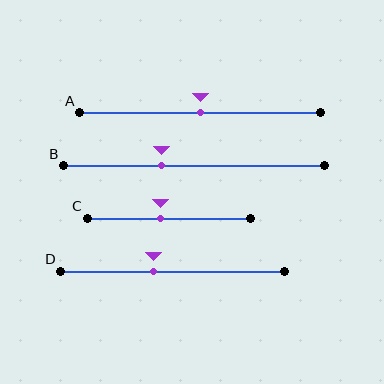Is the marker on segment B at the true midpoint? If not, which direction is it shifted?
No, the marker on segment B is shifted to the left by about 13% of the segment length.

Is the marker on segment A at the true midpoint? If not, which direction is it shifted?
Yes, the marker on segment A is at the true midpoint.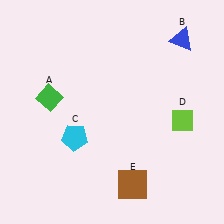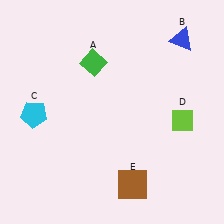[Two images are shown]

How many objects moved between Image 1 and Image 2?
2 objects moved between the two images.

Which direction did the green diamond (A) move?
The green diamond (A) moved right.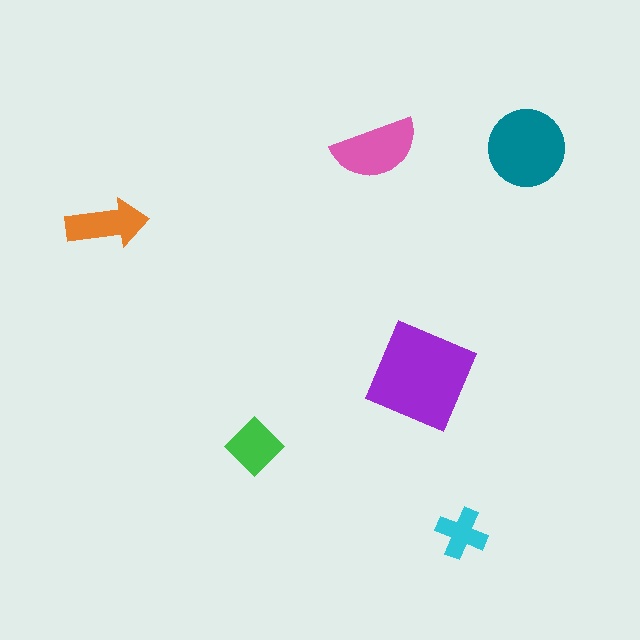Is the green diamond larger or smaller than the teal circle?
Smaller.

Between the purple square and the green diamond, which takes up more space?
The purple square.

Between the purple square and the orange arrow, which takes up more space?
The purple square.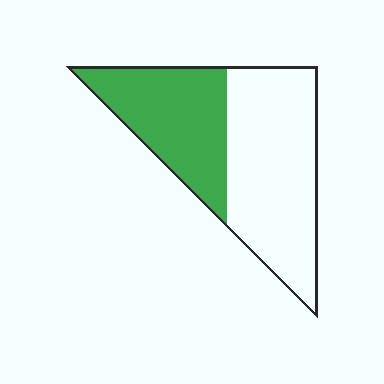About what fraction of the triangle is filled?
About two fifths (2/5).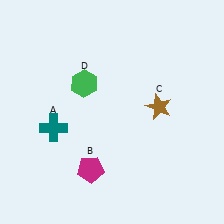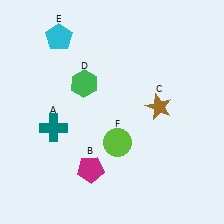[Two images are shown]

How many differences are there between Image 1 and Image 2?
There are 2 differences between the two images.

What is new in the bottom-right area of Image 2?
A lime circle (F) was added in the bottom-right area of Image 2.